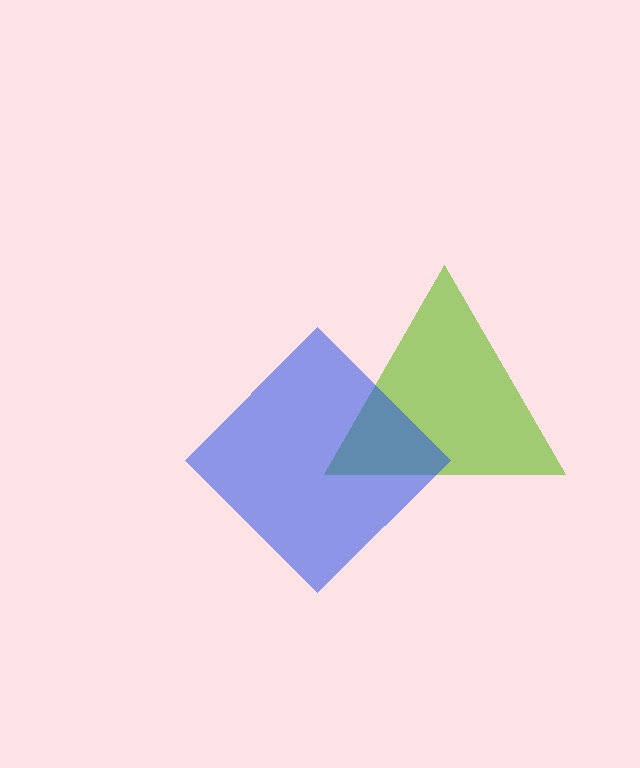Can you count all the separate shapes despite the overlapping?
Yes, there are 2 separate shapes.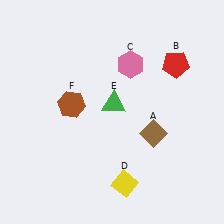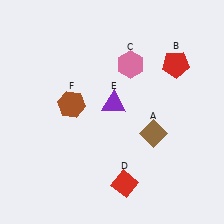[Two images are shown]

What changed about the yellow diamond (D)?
In Image 1, D is yellow. In Image 2, it changed to red.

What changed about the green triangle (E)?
In Image 1, E is green. In Image 2, it changed to purple.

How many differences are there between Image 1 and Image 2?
There are 2 differences between the two images.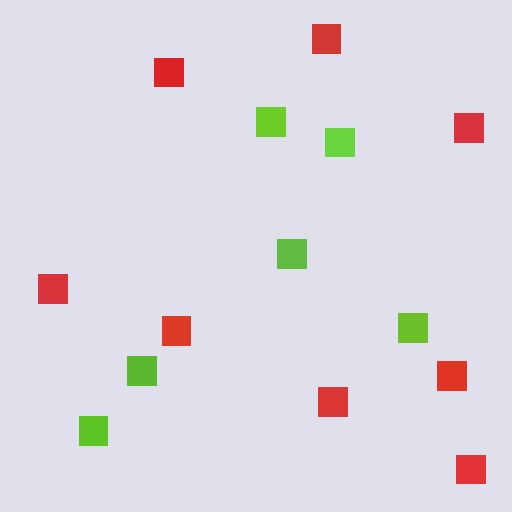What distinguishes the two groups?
There are 2 groups: one group of red squares (8) and one group of lime squares (6).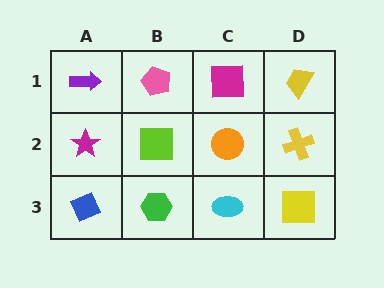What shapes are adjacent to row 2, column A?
A purple arrow (row 1, column A), a blue diamond (row 3, column A), a lime square (row 2, column B).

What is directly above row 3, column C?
An orange circle.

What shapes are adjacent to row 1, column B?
A lime square (row 2, column B), a purple arrow (row 1, column A), a magenta square (row 1, column C).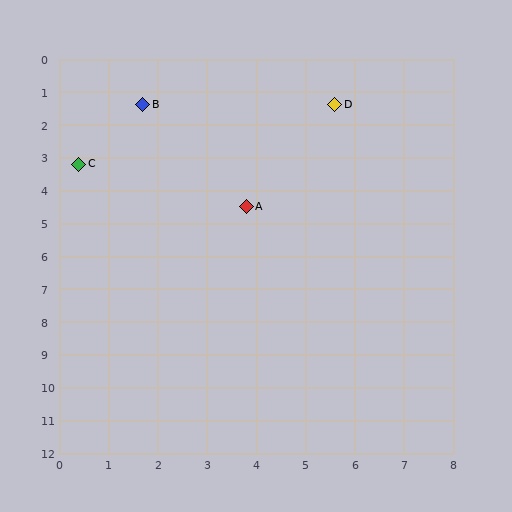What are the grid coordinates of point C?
Point C is at approximately (0.4, 3.2).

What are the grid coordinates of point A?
Point A is at approximately (3.8, 4.5).